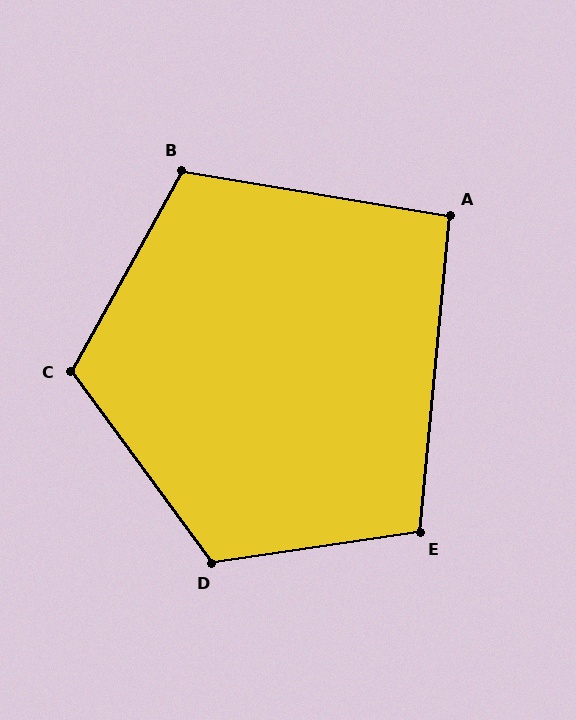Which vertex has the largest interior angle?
D, at approximately 118 degrees.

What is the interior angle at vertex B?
Approximately 109 degrees (obtuse).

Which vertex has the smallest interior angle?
A, at approximately 94 degrees.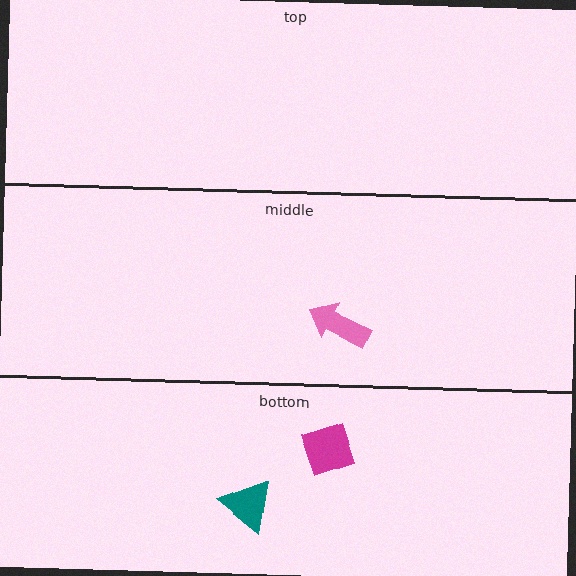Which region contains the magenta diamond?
The bottom region.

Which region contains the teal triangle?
The bottom region.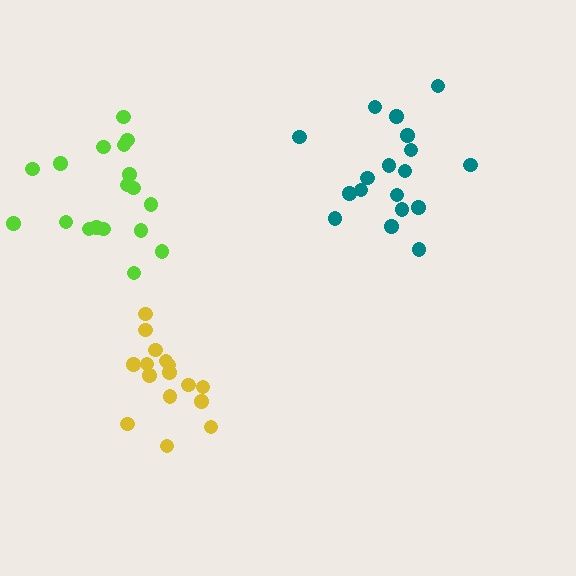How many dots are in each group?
Group 1: 18 dots, Group 2: 16 dots, Group 3: 18 dots (52 total).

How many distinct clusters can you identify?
There are 3 distinct clusters.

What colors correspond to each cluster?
The clusters are colored: teal, yellow, lime.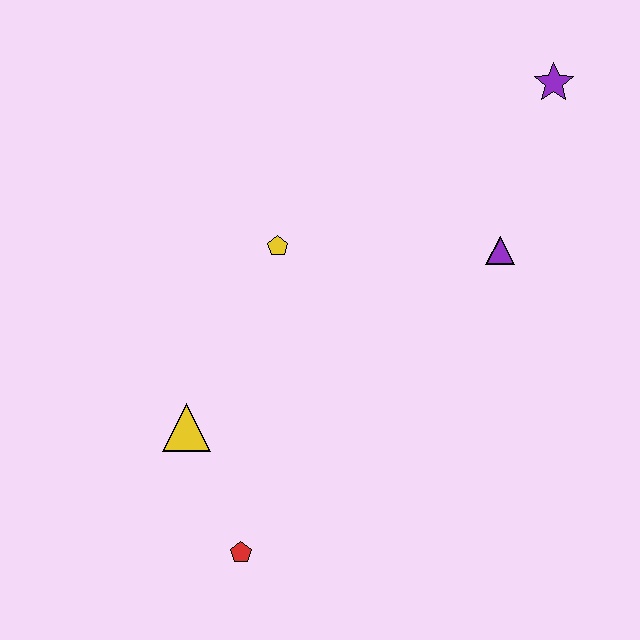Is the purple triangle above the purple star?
No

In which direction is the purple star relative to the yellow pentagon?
The purple star is to the right of the yellow pentagon.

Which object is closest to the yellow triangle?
The red pentagon is closest to the yellow triangle.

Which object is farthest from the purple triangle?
The red pentagon is farthest from the purple triangle.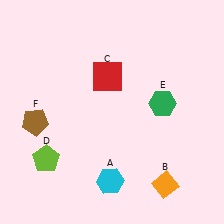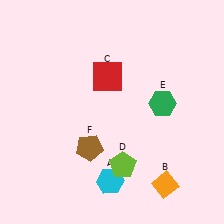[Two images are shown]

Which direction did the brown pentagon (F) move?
The brown pentagon (F) moved right.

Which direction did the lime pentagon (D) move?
The lime pentagon (D) moved right.